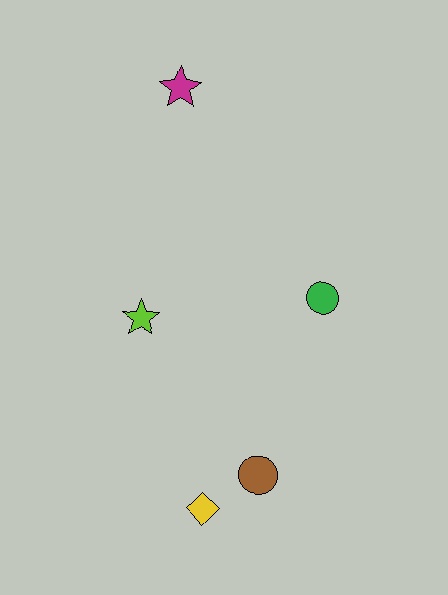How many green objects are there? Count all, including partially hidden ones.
There is 1 green object.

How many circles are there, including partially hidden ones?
There are 2 circles.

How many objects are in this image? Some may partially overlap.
There are 5 objects.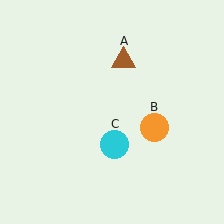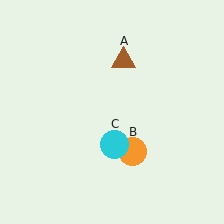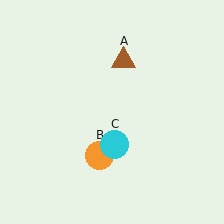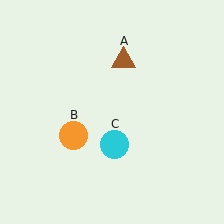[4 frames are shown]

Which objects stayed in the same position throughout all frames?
Brown triangle (object A) and cyan circle (object C) remained stationary.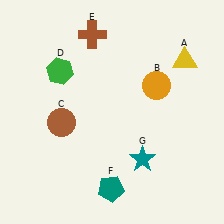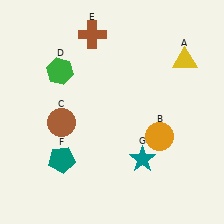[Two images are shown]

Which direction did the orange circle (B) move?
The orange circle (B) moved down.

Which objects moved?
The objects that moved are: the orange circle (B), the teal pentagon (F).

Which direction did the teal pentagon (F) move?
The teal pentagon (F) moved left.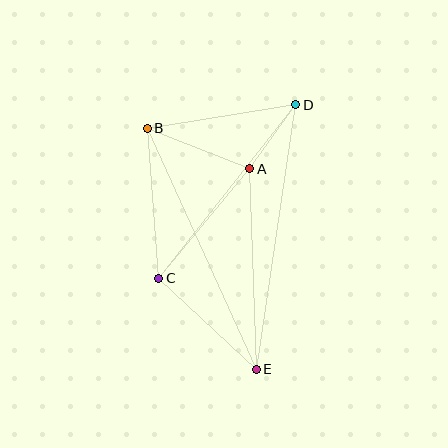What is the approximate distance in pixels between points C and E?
The distance between C and E is approximately 133 pixels.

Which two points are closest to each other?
Points A and D are closest to each other.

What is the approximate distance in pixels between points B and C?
The distance between B and C is approximately 150 pixels.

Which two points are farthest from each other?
Points D and E are farthest from each other.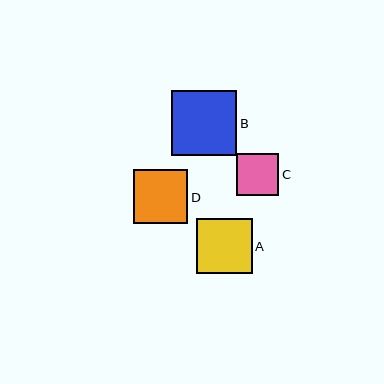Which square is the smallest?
Square C is the smallest with a size of approximately 43 pixels.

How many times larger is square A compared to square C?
Square A is approximately 1.3 times the size of square C.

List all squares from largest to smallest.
From largest to smallest: B, A, D, C.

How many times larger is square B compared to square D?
Square B is approximately 1.2 times the size of square D.